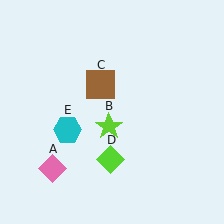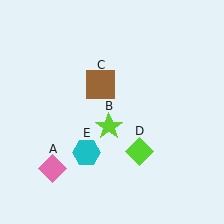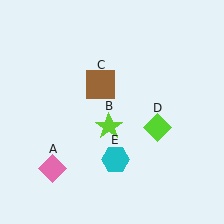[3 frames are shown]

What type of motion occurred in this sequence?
The lime diamond (object D), cyan hexagon (object E) rotated counterclockwise around the center of the scene.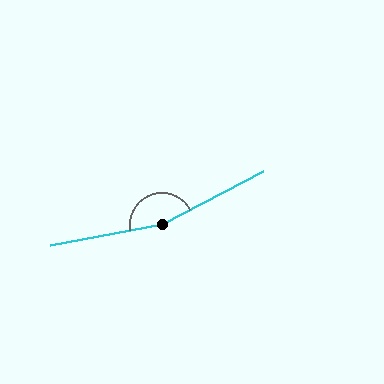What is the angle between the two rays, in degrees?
Approximately 163 degrees.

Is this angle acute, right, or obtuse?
It is obtuse.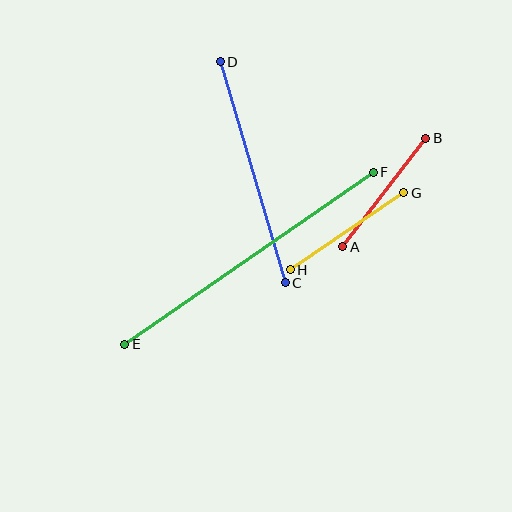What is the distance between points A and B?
The distance is approximately 137 pixels.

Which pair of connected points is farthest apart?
Points E and F are farthest apart.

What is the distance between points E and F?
The distance is approximately 302 pixels.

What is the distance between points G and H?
The distance is approximately 137 pixels.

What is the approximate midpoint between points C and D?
The midpoint is at approximately (253, 172) pixels.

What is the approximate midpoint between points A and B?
The midpoint is at approximately (384, 192) pixels.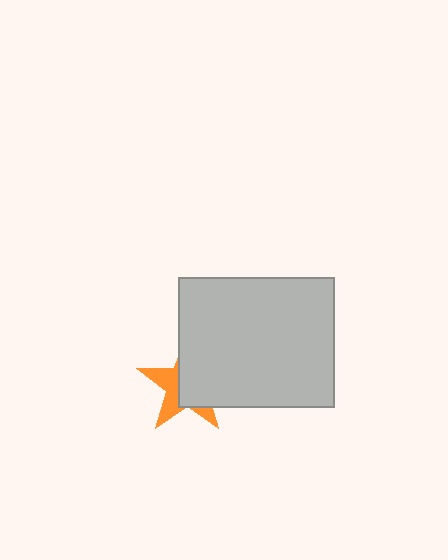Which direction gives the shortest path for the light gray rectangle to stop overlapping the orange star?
Moving right gives the shortest separation.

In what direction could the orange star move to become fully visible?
The orange star could move left. That would shift it out from behind the light gray rectangle entirely.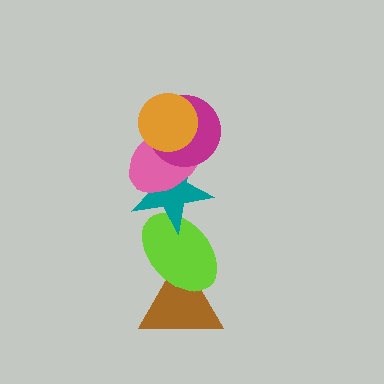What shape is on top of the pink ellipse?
The magenta circle is on top of the pink ellipse.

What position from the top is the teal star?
The teal star is 4th from the top.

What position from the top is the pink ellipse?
The pink ellipse is 3rd from the top.